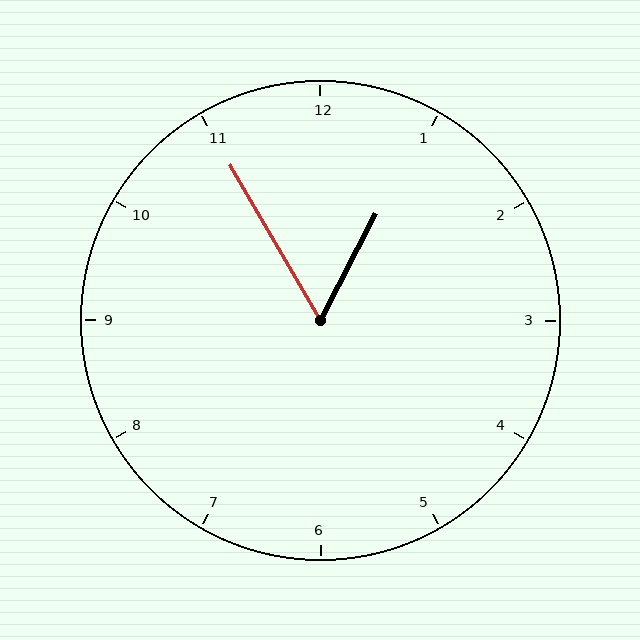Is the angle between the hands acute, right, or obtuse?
It is acute.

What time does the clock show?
12:55.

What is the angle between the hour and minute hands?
Approximately 58 degrees.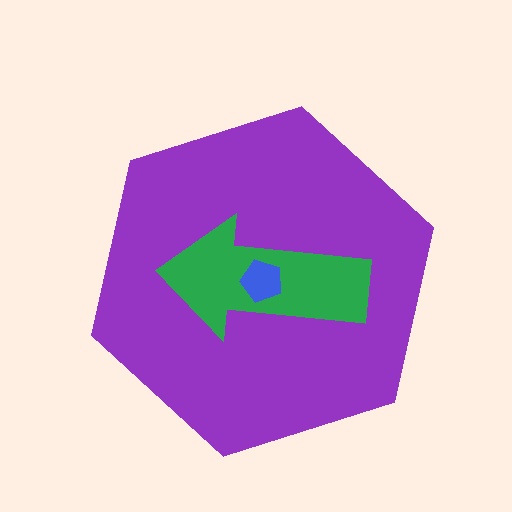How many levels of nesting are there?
3.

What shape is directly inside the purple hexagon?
The green arrow.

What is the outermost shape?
The purple hexagon.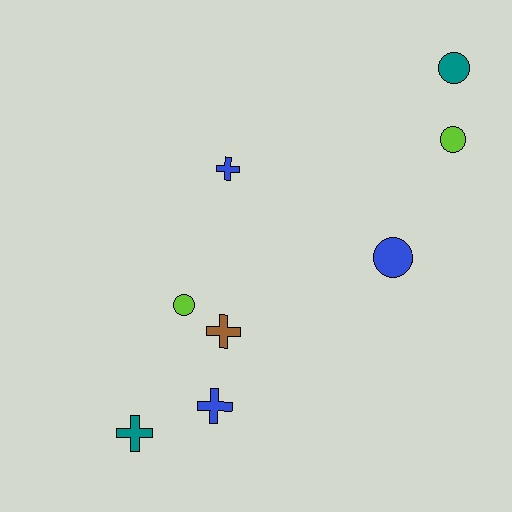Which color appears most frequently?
Blue, with 3 objects.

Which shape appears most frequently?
Circle, with 4 objects.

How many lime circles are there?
There are 2 lime circles.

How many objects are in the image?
There are 8 objects.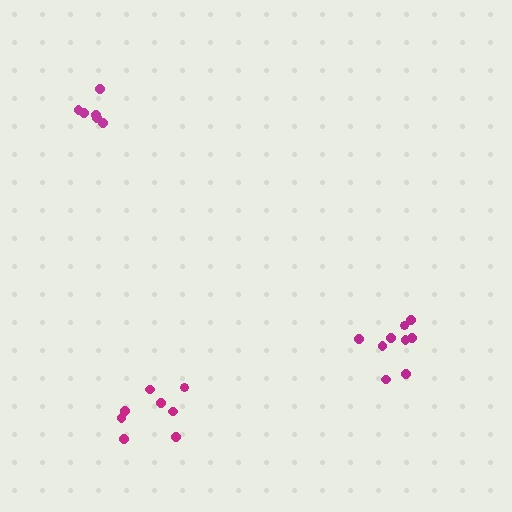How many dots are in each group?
Group 1: 8 dots, Group 2: 9 dots, Group 3: 6 dots (23 total).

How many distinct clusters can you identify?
There are 3 distinct clusters.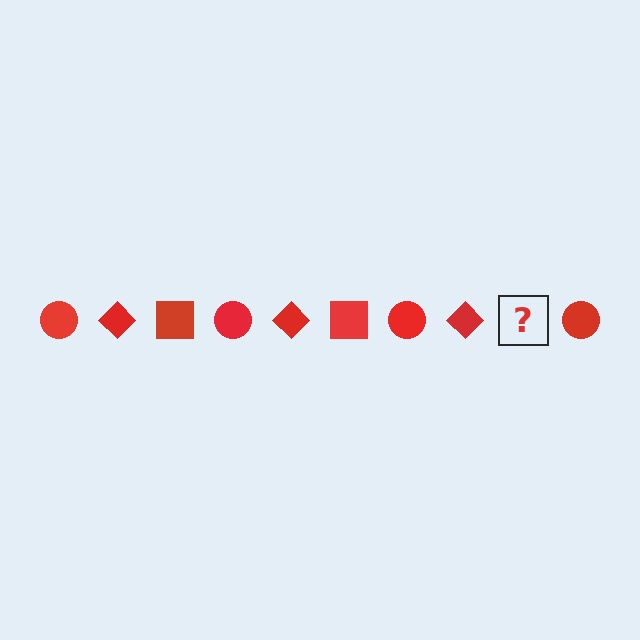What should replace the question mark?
The question mark should be replaced with a red square.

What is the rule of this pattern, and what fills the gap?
The rule is that the pattern cycles through circle, diamond, square shapes in red. The gap should be filled with a red square.